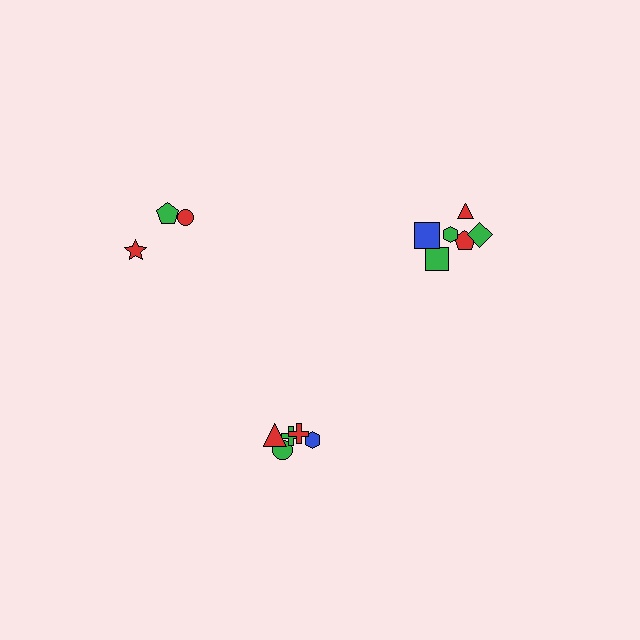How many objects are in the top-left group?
There are 3 objects.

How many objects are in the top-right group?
There are 6 objects.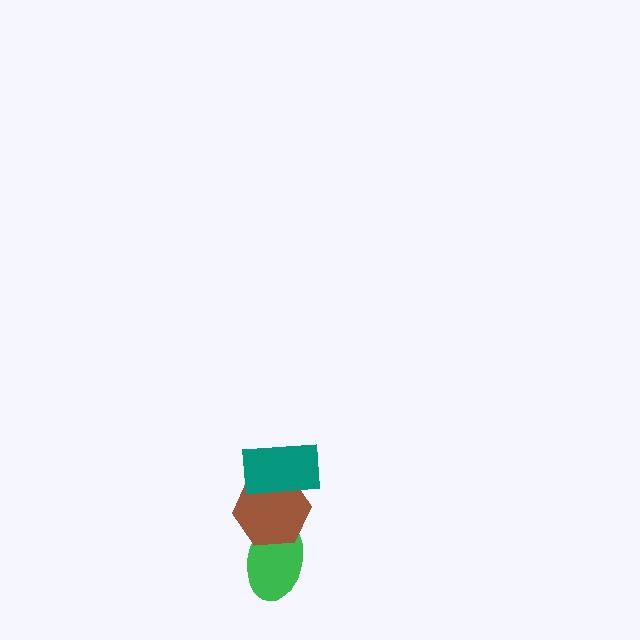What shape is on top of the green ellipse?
The brown hexagon is on top of the green ellipse.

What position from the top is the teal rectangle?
The teal rectangle is 1st from the top.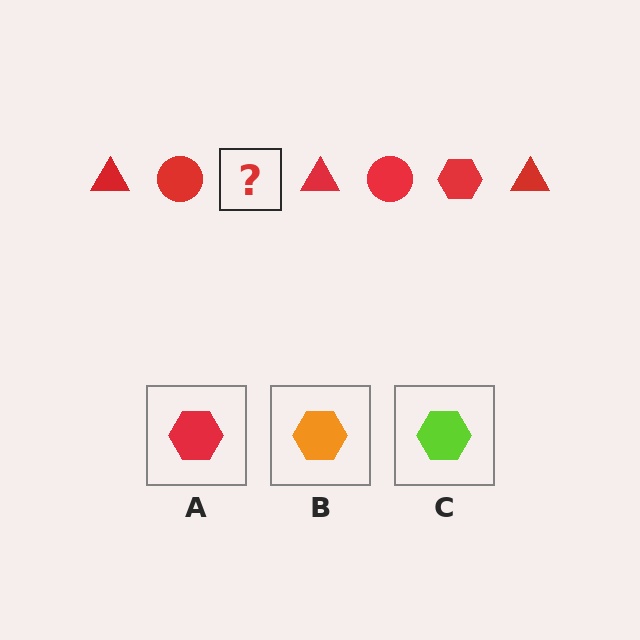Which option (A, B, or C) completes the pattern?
A.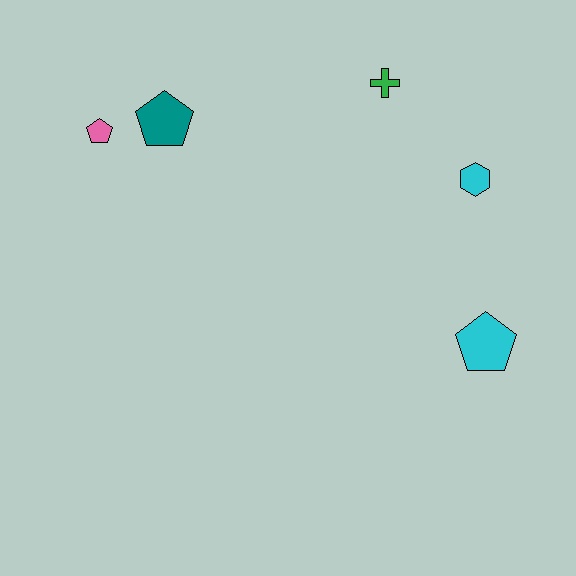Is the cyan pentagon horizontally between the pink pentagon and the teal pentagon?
No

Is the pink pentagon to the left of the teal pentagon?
Yes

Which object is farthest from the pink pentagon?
The cyan pentagon is farthest from the pink pentagon.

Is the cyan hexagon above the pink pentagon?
No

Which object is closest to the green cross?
The cyan hexagon is closest to the green cross.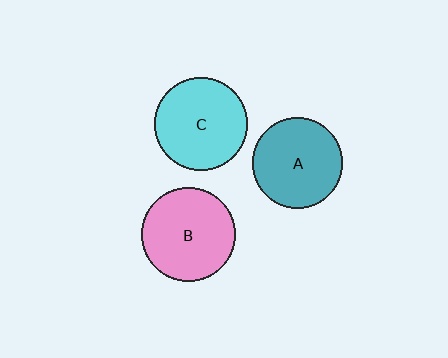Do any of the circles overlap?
No, none of the circles overlap.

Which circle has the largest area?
Circle B (pink).